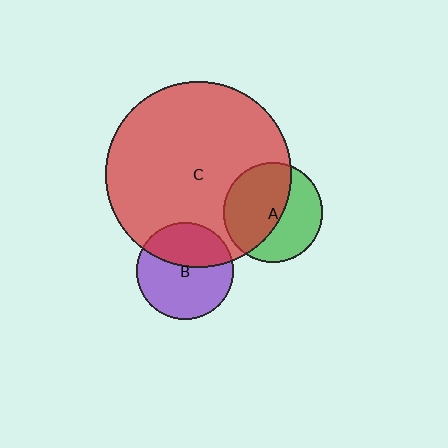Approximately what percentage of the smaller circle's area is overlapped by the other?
Approximately 55%.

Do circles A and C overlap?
Yes.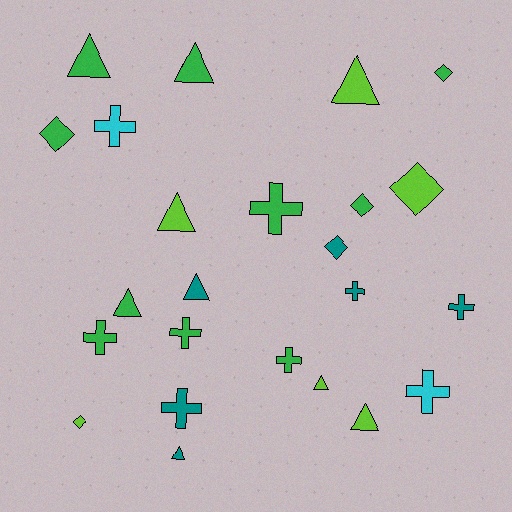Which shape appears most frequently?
Triangle, with 9 objects.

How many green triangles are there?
There are 3 green triangles.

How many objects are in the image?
There are 24 objects.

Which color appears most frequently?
Green, with 10 objects.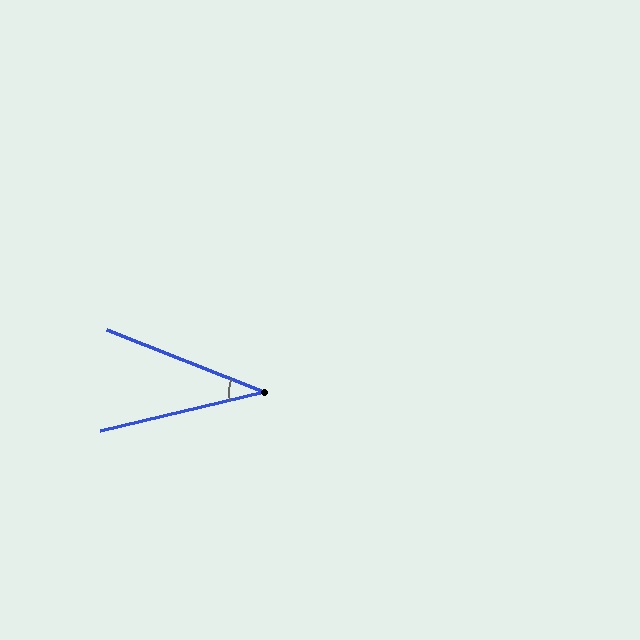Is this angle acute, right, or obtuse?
It is acute.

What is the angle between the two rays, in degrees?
Approximately 35 degrees.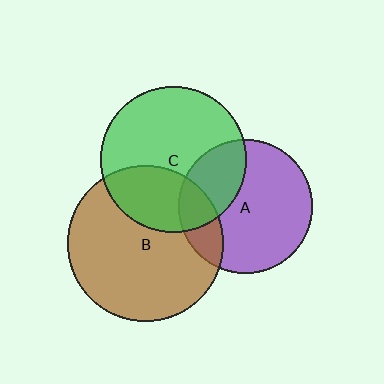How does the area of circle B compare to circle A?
Approximately 1.3 times.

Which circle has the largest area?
Circle B (brown).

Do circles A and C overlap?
Yes.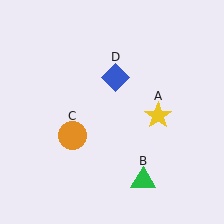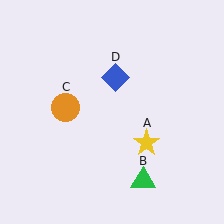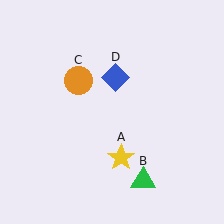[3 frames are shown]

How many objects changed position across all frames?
2 objects changed position: yellow star (object A), orange circle (object C).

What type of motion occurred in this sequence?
The yellow star (object A), orange circle (object C) rotated clockwise around the center of the scene.